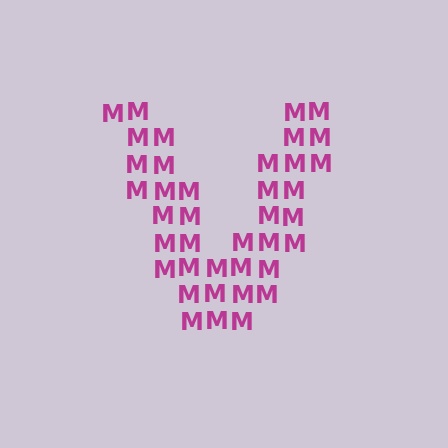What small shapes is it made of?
It is made of small letter M's.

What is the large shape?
The large shape is the letter V.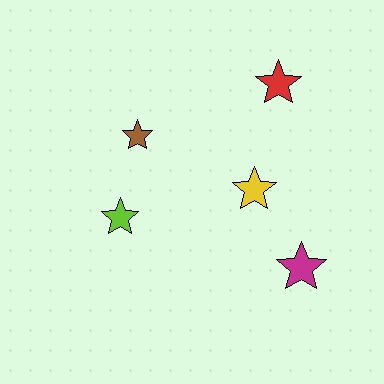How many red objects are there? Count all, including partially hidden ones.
There is 1 red object.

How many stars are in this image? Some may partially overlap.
There are 5 stars.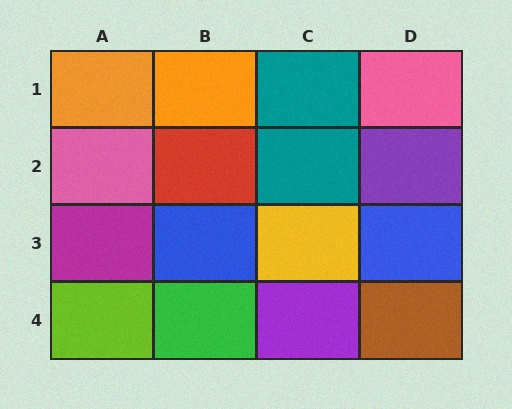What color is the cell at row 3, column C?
Yellow.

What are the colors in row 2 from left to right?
Pink, red, teal, purple.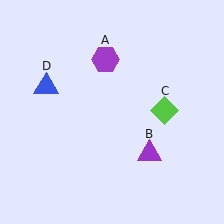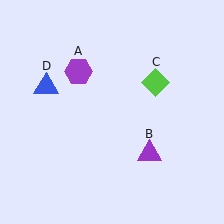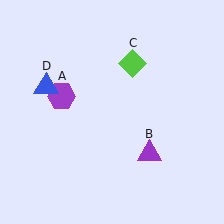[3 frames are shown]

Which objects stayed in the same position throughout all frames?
Purple triangle (object B) and blue triangle (object D) remained stationary.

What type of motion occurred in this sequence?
The purple hexagon (object A), lime diamond (object C) rotated counterclockwise around the center of the scene.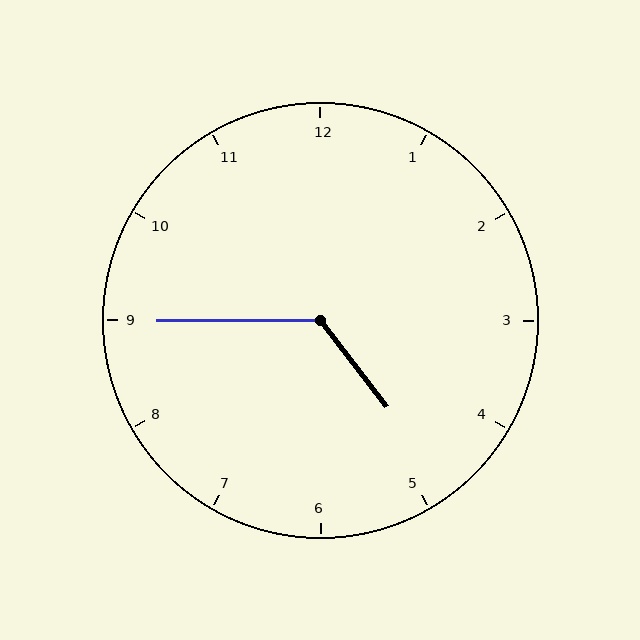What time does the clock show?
4:45.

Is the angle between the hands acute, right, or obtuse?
It is obtuse.